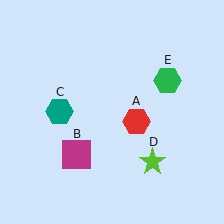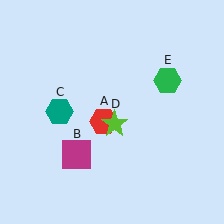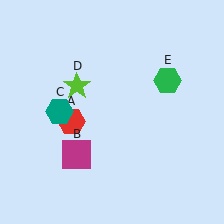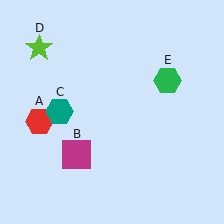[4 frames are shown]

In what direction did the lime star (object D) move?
The lime star (object D) moved up and to the left.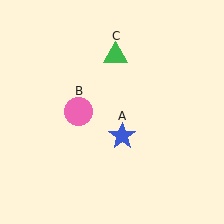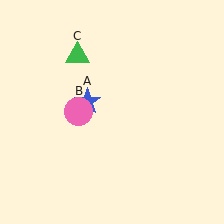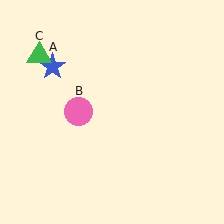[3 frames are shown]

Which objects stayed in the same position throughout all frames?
Pink circle (object B) remained stationary.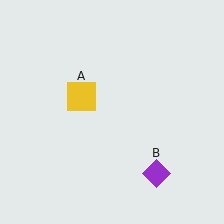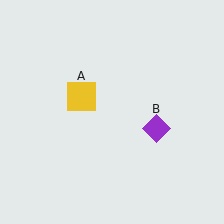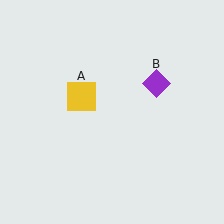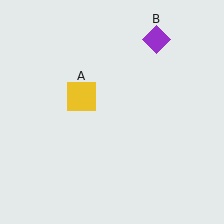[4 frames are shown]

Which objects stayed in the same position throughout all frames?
Yellow square (object A) remained stationary.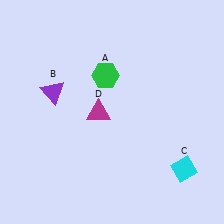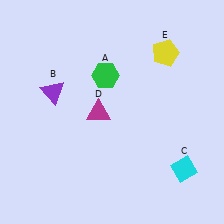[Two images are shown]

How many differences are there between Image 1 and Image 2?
There is 1 difference between the two images.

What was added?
A yellow pentagon (E) was added in Image 2.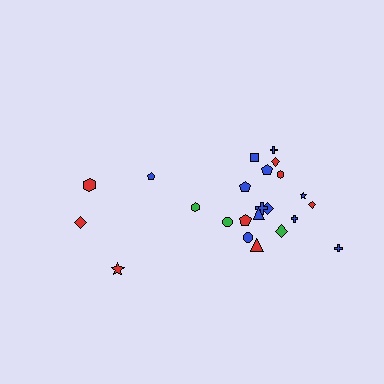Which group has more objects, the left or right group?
The right group.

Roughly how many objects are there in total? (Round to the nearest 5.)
Roughly 25 objects in total.